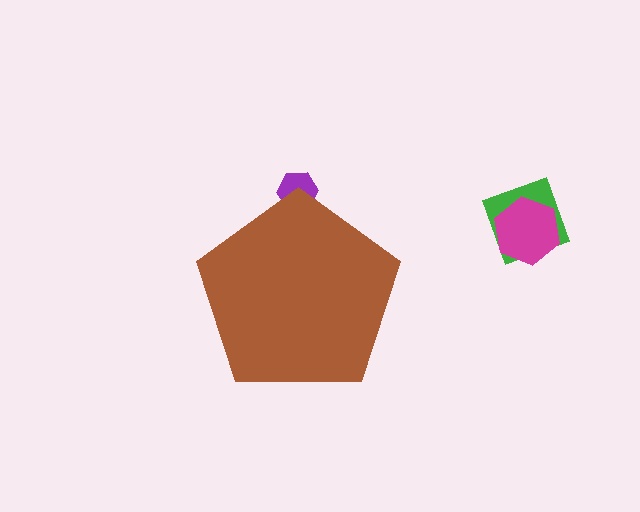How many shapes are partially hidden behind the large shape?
1 shape is partially hidden.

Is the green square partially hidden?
No, the green square is fully visible.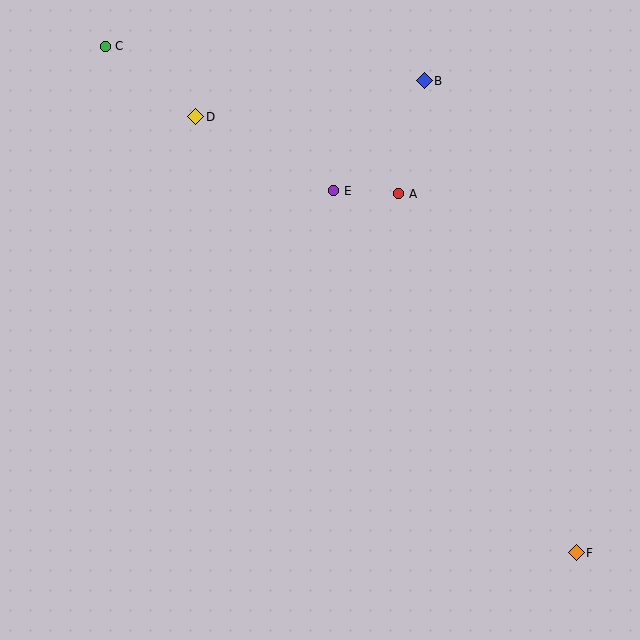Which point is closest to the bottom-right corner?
Point F is closest to the bottom-right corner.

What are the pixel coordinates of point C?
Point C is at (105, 46).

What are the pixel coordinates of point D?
Point D is at (196, 117).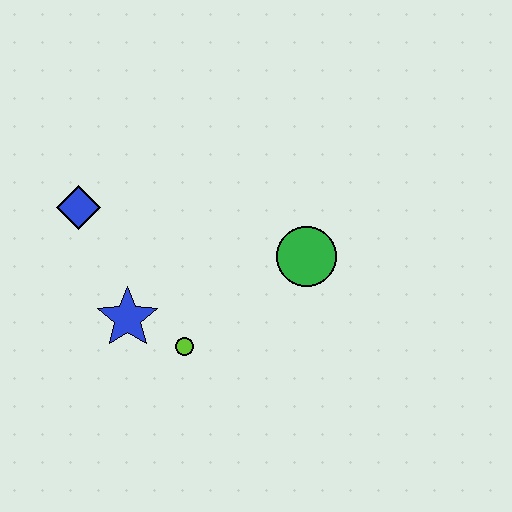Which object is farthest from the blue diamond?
The green circle is farthest from the blue diamond.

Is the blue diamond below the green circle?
No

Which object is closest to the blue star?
The lime circle is closest to the blue star.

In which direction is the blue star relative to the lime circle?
The blue star is to the left of the lime circle.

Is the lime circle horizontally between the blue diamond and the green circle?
Yes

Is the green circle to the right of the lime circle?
Yes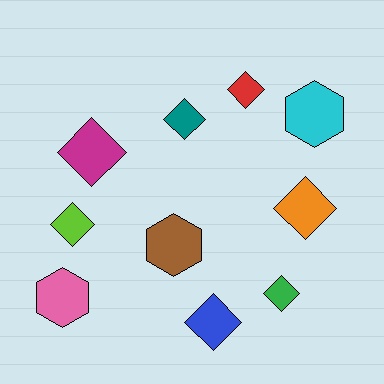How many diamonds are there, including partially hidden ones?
There are 7 diamonds.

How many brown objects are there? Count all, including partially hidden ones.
There is 1 brown object.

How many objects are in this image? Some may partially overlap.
There are 10 objects.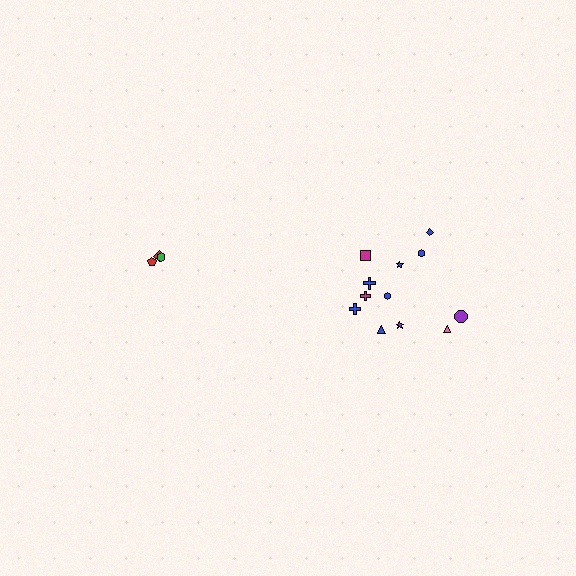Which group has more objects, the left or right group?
The right group.